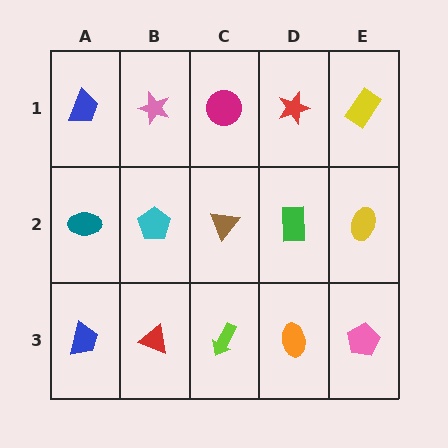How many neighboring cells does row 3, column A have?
2.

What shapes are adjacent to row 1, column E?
A yellow ellipse (row 2, column E), a red star (row 1, column D).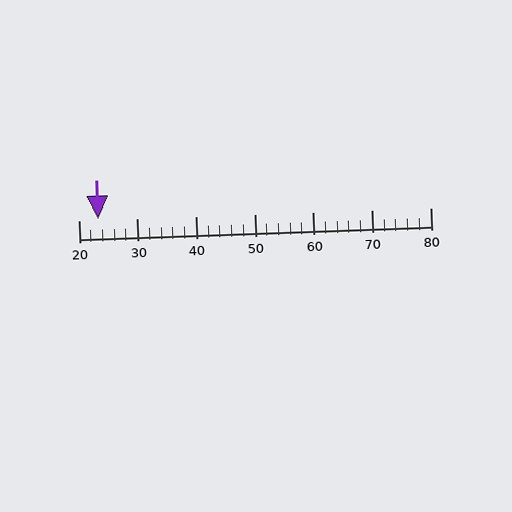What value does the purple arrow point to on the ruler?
The purple arrow points to approximately 23.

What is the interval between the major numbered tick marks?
The major tick marks are spaced 10 units apart.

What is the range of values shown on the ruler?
The ruler shows values from 20 to 80.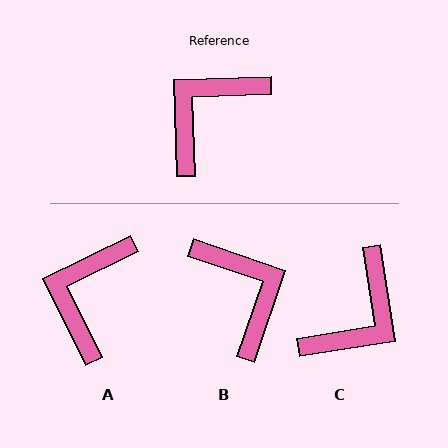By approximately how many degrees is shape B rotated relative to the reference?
Approximately 111 degrees clockwise.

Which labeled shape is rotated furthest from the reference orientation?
C, about 173 degrees away.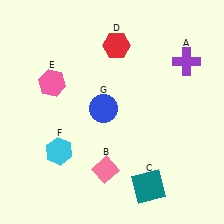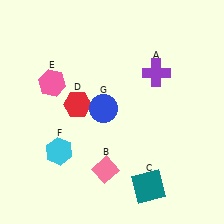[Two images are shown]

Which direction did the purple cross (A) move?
The purple cross (A) moved left.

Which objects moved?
The objects that moved are: the purple cross (A), the red hexagon (D).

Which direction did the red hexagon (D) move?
The red hexagon (D) moved down.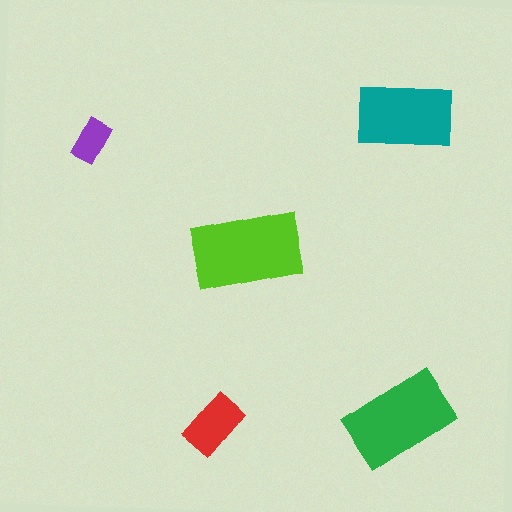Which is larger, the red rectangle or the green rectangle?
The green one.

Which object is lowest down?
The red rectangle is bottommost.